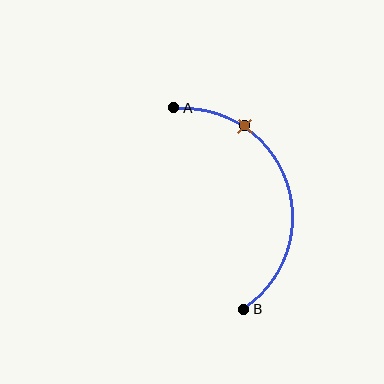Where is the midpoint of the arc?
The arc midpoint is the point on the curve farthest from the straight line joining A and B. It sits to the right of that line.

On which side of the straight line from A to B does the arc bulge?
The arc bulges to the right of the straight line connecting A and B.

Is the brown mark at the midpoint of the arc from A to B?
No. The brown mark lies on the arc but is closer to endpoint A. The arc midpoint would be at the point on the curve equidistant along the arc from both A and B.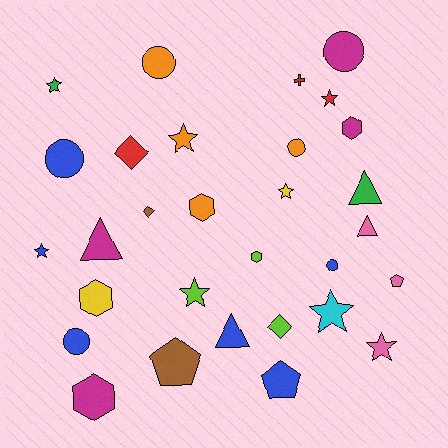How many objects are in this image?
There are 30 objects.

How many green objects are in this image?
There are 2 green objects.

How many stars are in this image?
There are 8 stars.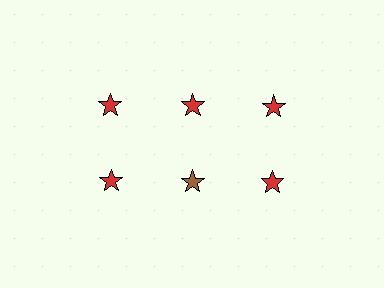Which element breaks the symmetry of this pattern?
The brown star in the second row, second from left column breaks the symmetry. All other shapes are red stars.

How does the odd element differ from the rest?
It has a different color: brown instead of red.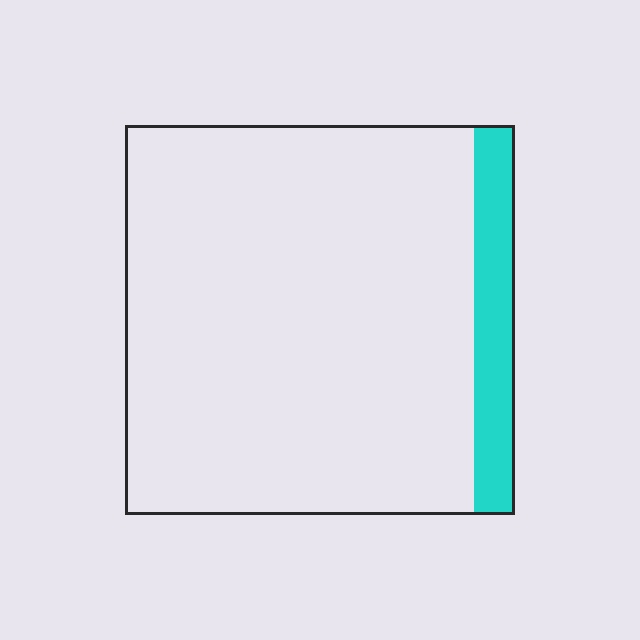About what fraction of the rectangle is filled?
About one tenth (1/10).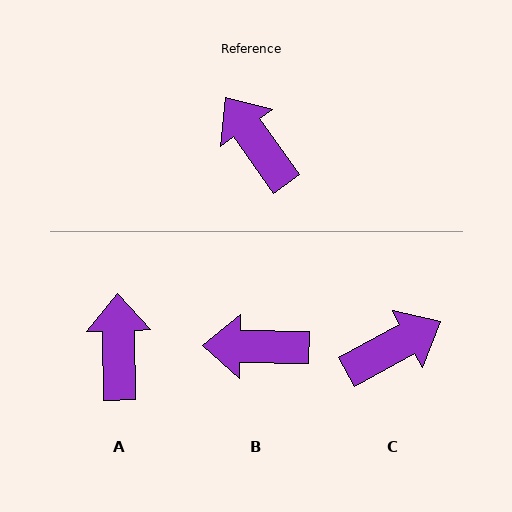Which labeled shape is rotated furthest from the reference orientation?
C, about 97 degrees away.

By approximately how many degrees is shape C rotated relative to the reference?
Approximately 97 degrees clockwise.